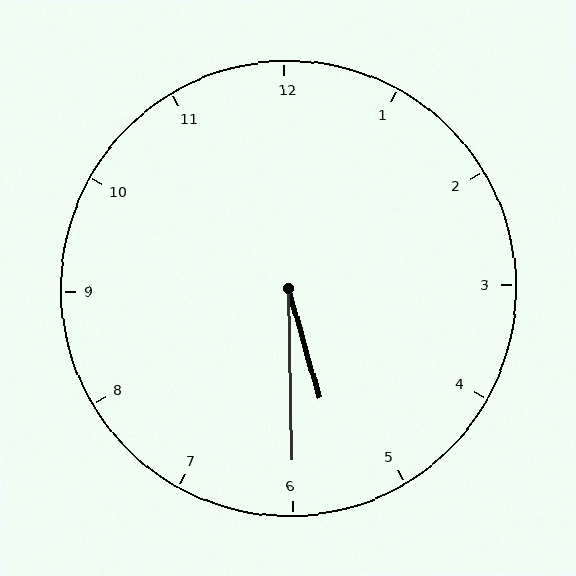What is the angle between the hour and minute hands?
Approximately 15 degrees.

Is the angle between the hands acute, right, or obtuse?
It is acute.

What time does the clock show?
5:30.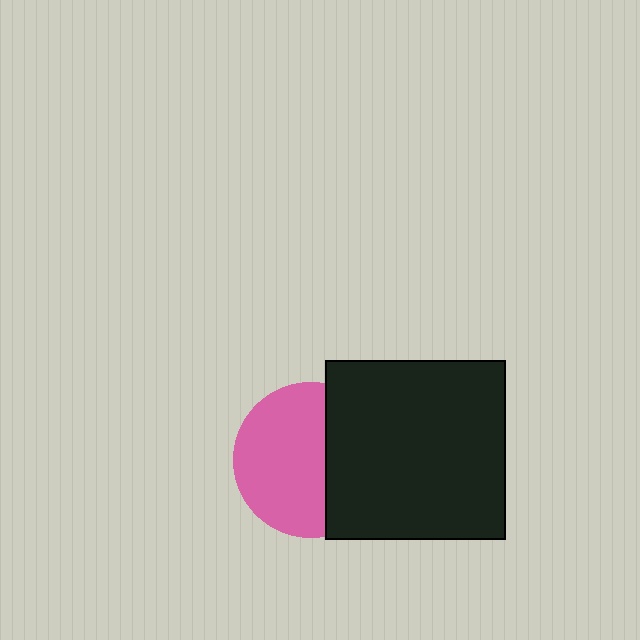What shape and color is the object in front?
The object in front is a black square.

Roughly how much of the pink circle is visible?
About half of it is visible (roughly 62%).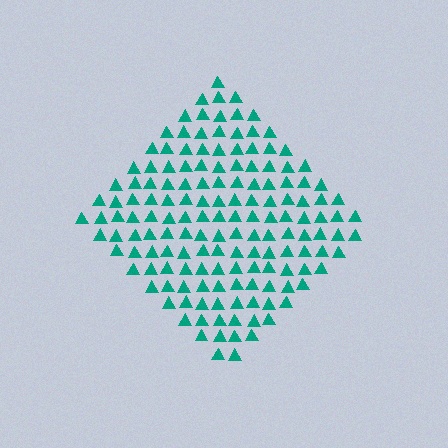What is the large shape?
The large shape is a diamond.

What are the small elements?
The small elements are triangles.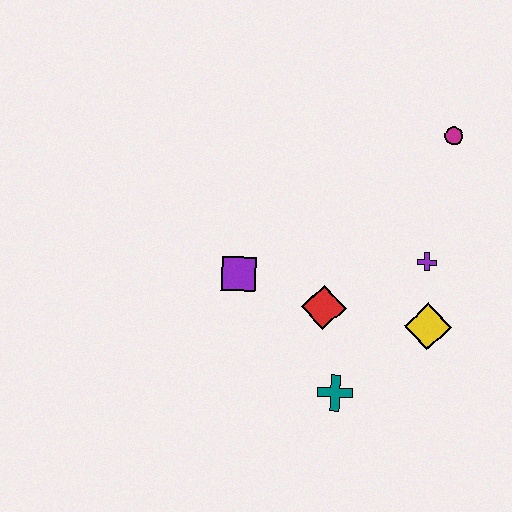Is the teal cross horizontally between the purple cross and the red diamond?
Yes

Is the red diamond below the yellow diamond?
No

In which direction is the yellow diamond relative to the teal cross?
The yellow diamond is to the right of the teal cross.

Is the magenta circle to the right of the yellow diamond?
Yes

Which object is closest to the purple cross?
The yellow diamond is closest to the purple cross.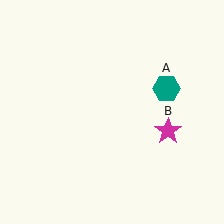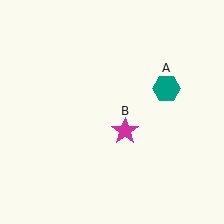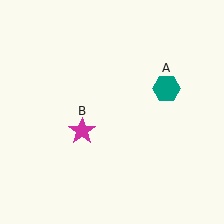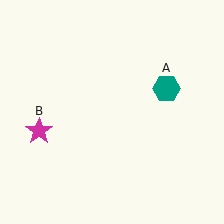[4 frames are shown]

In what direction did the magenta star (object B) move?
The magenta star (object B) moved left.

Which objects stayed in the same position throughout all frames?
Teal hexagon (object A) remained stationary.